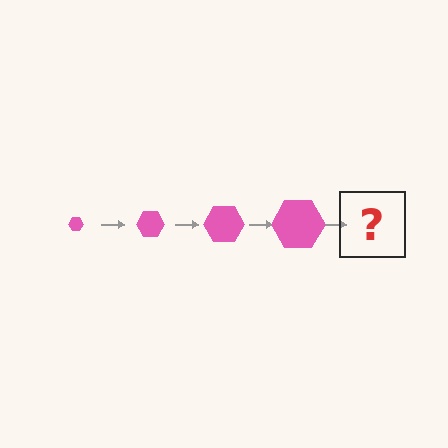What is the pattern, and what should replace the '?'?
The pattern is that the hexagon gets progressively larger each step. The '?' should be a pink hexagon, larger than the previous one.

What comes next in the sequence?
The next element should be a pink hexagon, larger than the previous one.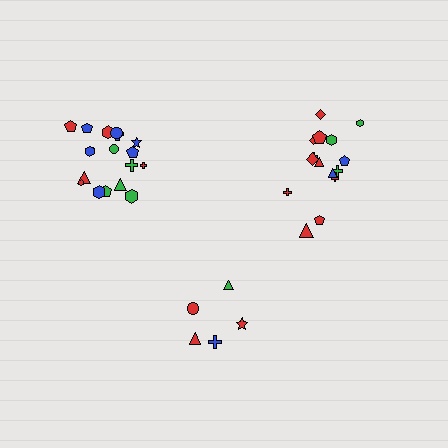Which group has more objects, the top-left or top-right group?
The top-left group.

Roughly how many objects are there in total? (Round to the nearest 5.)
Roughly 40 objects in total.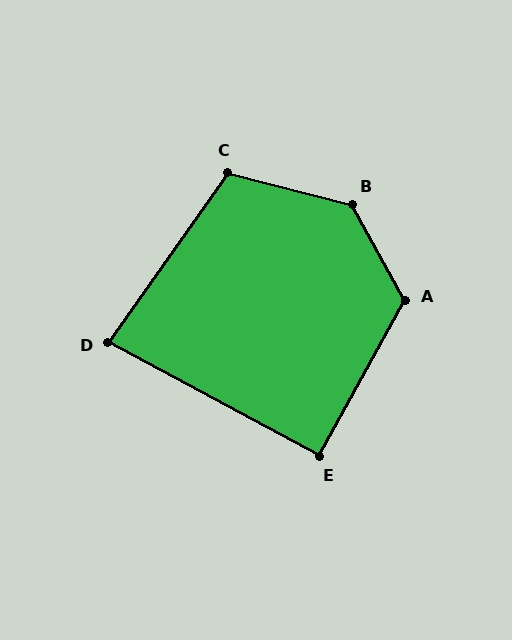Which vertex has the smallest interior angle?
D, at approximately 83 degrees.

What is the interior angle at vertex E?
Approximately 90 degrees (approximately right).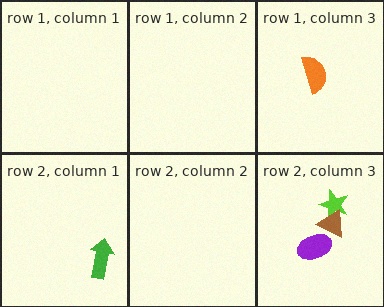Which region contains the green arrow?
The row 2, column 1 region.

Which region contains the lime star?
The row 2, column 3 region.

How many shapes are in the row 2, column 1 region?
1.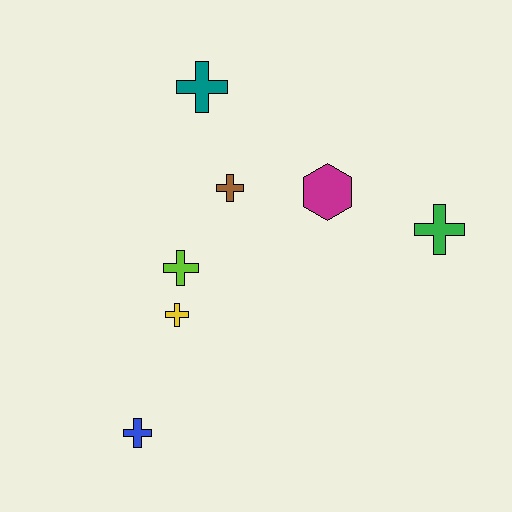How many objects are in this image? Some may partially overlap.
There are 7 objects.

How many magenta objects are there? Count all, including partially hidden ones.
There is 1 magenta object.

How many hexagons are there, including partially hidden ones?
There is 1 hexagon.